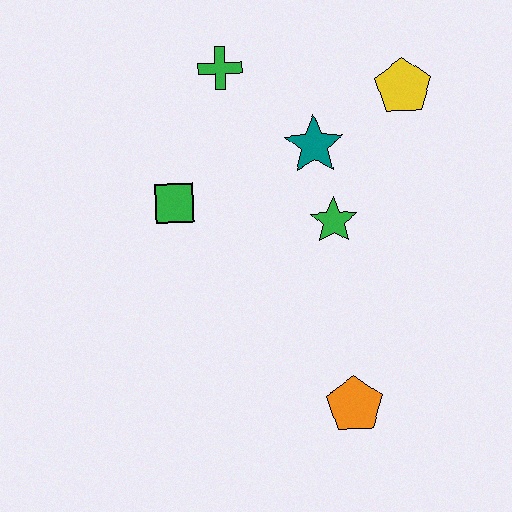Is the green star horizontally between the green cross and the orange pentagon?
Yes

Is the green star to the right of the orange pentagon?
No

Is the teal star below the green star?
No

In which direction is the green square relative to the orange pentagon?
The green square is above the orange pentagon.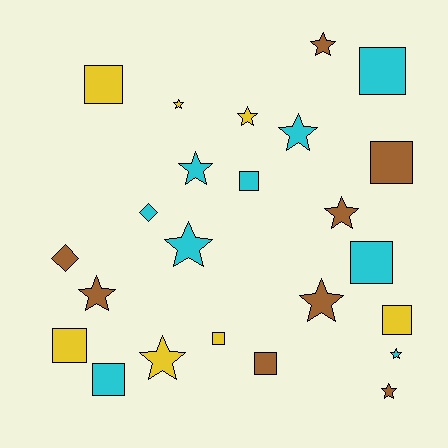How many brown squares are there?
There are 2 brown squares.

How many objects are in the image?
There are 24 objects.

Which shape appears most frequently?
Star, with 12 objects.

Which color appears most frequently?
Cyan, with 9 objects.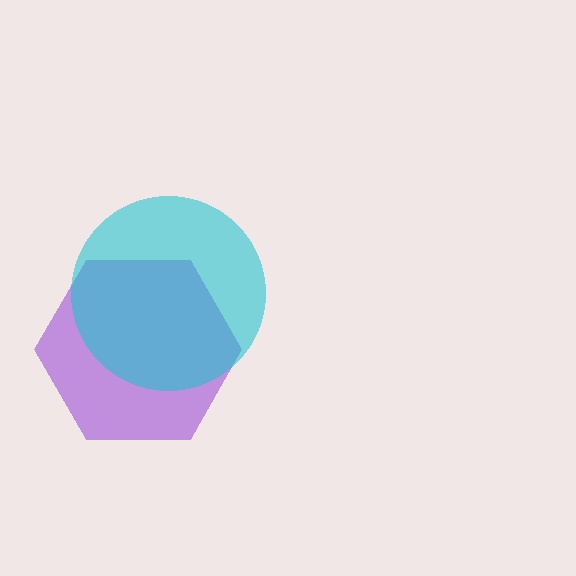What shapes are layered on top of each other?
The layered shapes are: a purple hexagon, a cyan circle.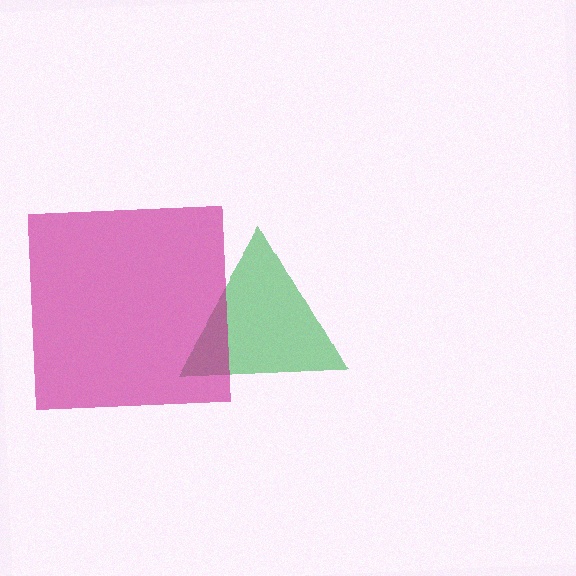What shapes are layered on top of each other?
The layered shapes are: a green triangle, a magenta square.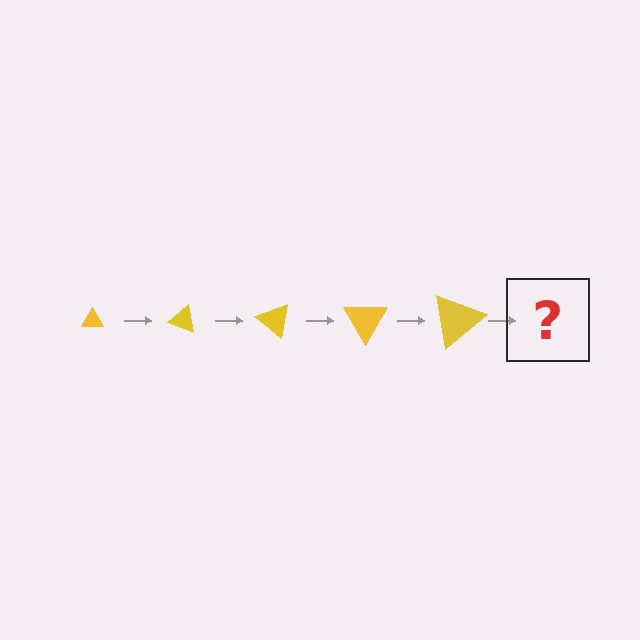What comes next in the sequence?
The next element should be a triangle, larger than the previous one and rotated 100 degrees from the start.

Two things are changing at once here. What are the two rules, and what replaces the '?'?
The two rules are that the triangle grows larger each step and it rotates 20 degrees each step. The '?' should be a triangle, larger than the previous one and rotated 100 degrees from the start.